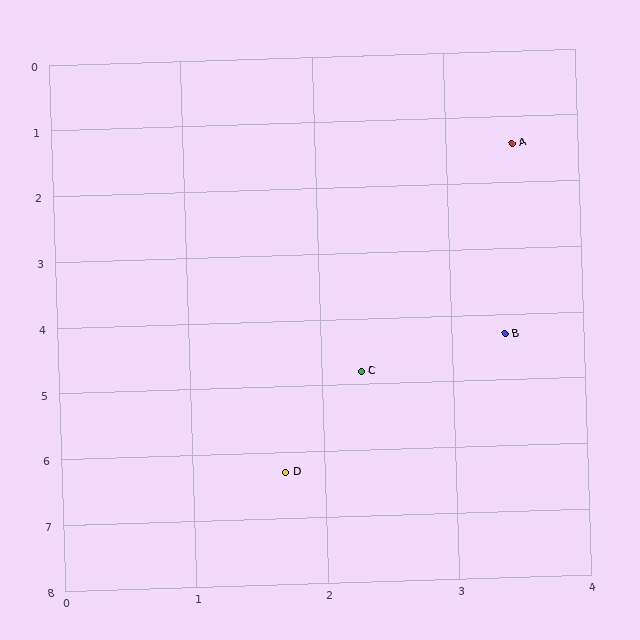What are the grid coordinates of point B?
Point B is at approximately (3.4, 4.3).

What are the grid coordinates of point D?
Point D is at approximately (1.7, 6.3).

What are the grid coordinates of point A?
Point A is at approximately (3.5, 1.4).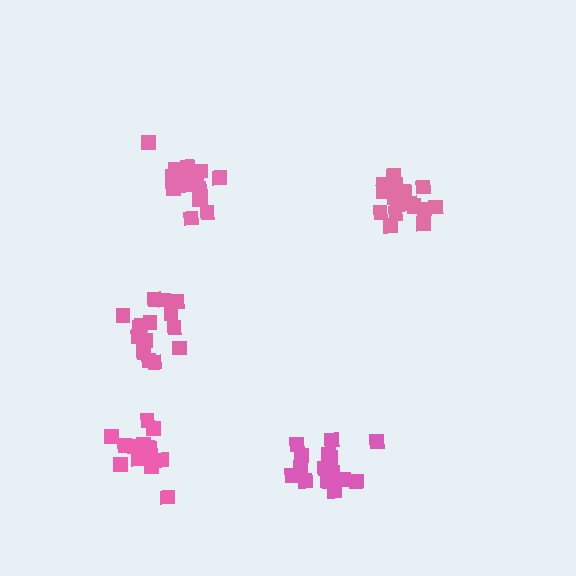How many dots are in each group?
Group 1: 17 dots, Group 2: 19 dots, Group 3: 17 dots, Group 4: 15 dots, Group 5: 18 dots (86 total).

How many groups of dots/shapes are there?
There are 5 groups.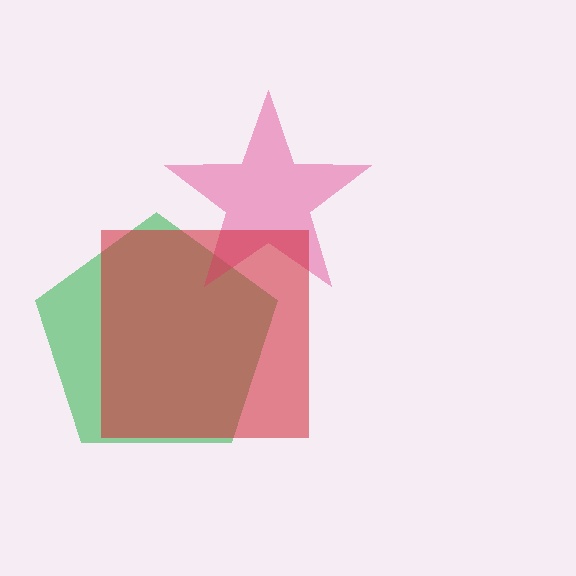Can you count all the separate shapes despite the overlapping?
Yes, there are 3 separate shapes.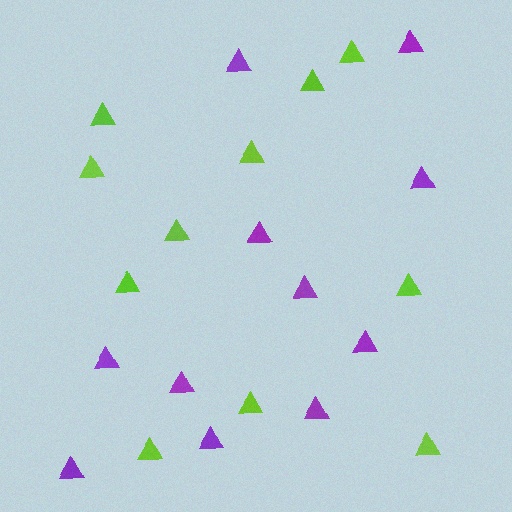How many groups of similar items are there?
There are 2 groups: one group of purple triangles (11) and one group of lime triangles (11).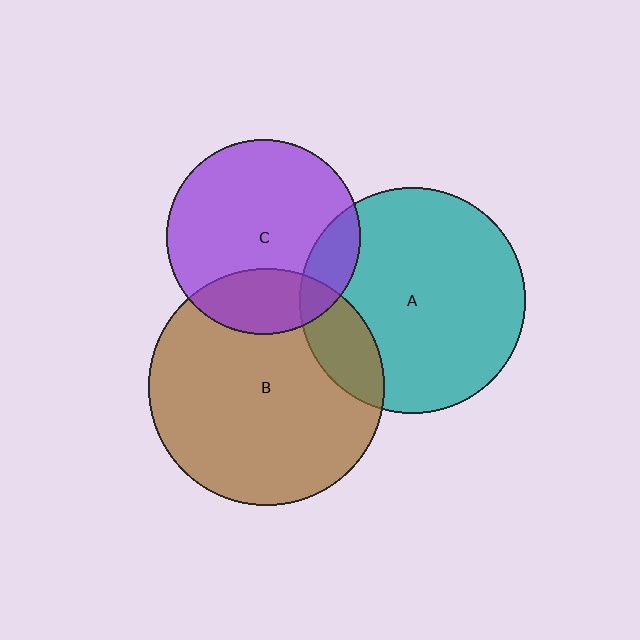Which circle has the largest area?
Circle B (brown).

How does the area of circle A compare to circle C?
Approximately 1.3 times.